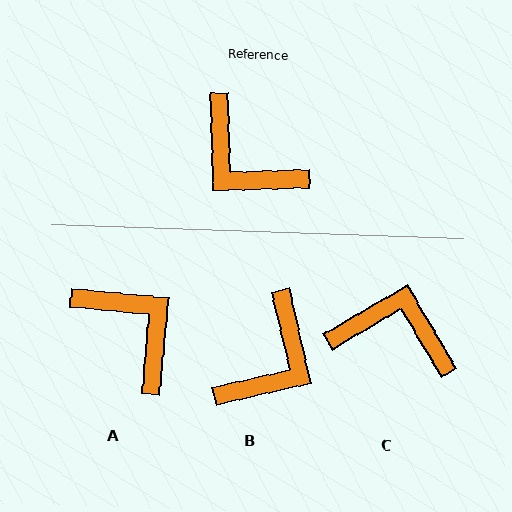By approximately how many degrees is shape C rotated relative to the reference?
Approximately 151 degrees clockwise.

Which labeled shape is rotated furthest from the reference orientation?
A, about 173 degrees away.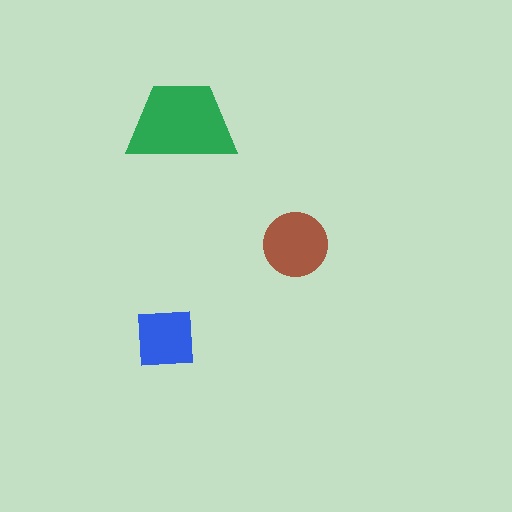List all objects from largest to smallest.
The green trapezoid, the brown circle, the blue square.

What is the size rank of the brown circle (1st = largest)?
2nd.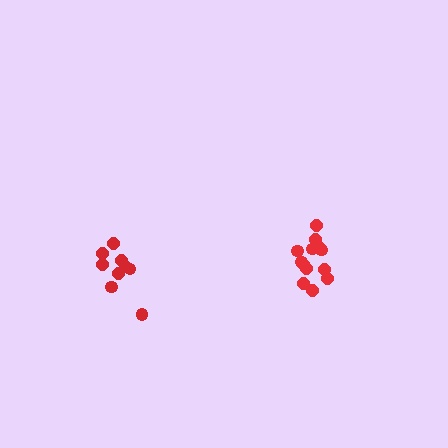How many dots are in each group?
Group 1: 13 dots, Group 2: 9 dots (22 total).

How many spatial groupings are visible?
There are 2 spatial groupings.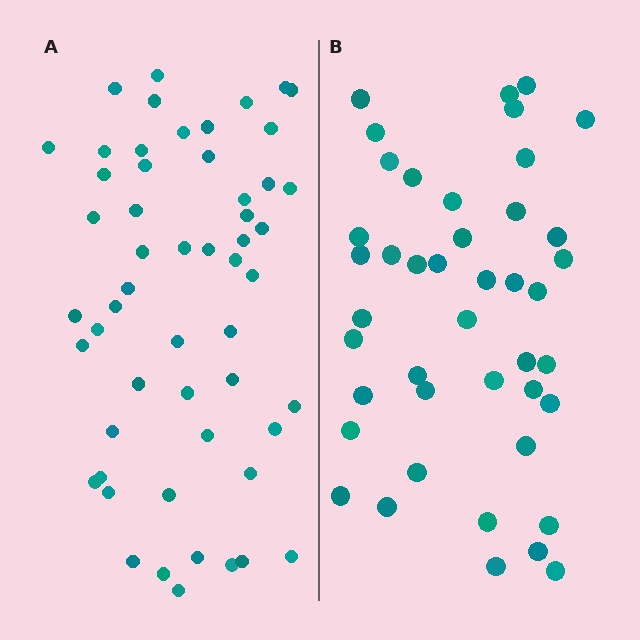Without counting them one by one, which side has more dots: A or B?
Region A (the left region) has more dots.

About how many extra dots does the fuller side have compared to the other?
Region A has roughly 12 or so more dots than region B.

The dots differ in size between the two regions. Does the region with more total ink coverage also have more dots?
No. Region B has more total ink coverage because its dots are larger, but region A actually contains more individual dots. Total area can be misleading — the number of items is what matters here.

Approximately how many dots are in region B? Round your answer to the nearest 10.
About 40 dots. (The exact count is 43, which rounds to 40.)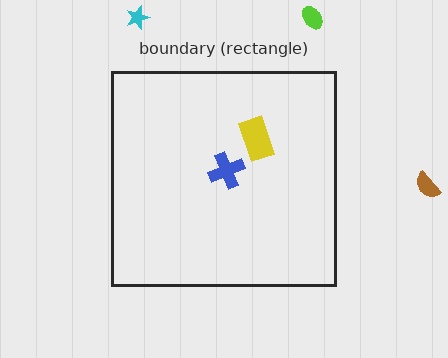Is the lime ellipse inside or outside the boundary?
Outside.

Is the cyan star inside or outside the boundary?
Outside.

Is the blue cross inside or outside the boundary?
Inside.